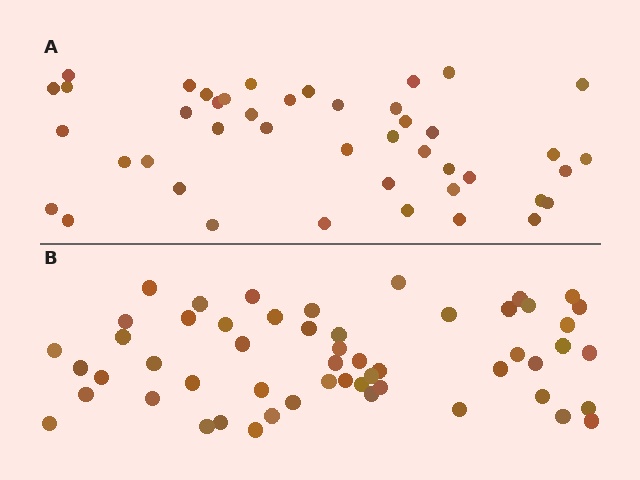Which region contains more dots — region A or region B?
Region B (the bottom region) has more dots.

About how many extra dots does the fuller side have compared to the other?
Region B has roughly 10 or so more dots than region A.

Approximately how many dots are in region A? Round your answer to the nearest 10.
About 40 dots. (The exact count is 44, which rounds to 40.)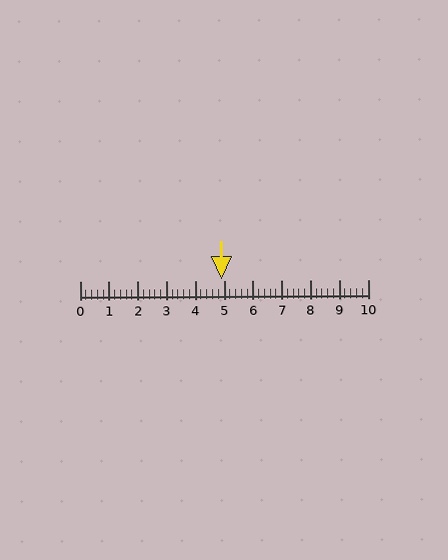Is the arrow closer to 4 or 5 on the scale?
The arrow is closer to 5.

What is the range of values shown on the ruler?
The ruler shows values from 0 to 10.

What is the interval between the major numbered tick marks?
The major tick marks are spaced 1 units apart.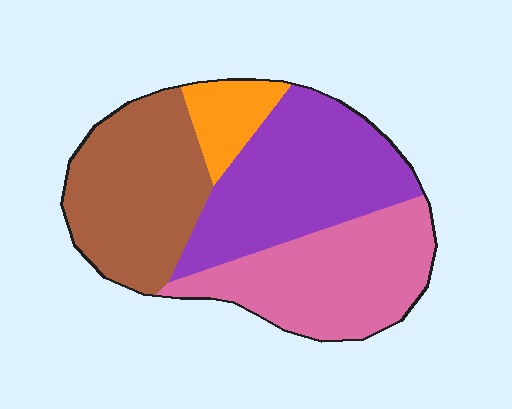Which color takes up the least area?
Orange, at roughly 10%.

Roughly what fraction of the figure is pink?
Pink covers roughly 30% of the figure.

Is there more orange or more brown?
Brown.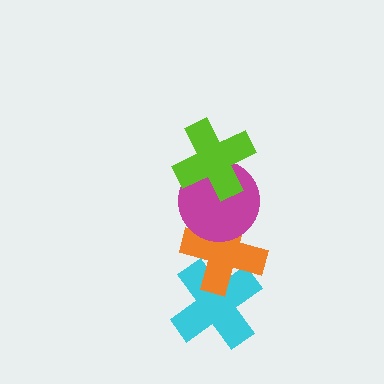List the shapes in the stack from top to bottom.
From top to bottom: the lime cross, the magenta circle, the orange cross, the cyan cross.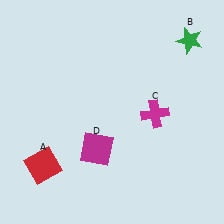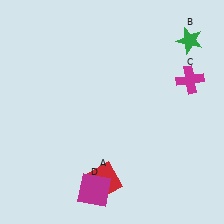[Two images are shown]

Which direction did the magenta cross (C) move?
The magenta cross (C) moved right.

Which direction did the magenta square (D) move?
The magenta square (D) moved down.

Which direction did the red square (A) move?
The red square (A) moved right.